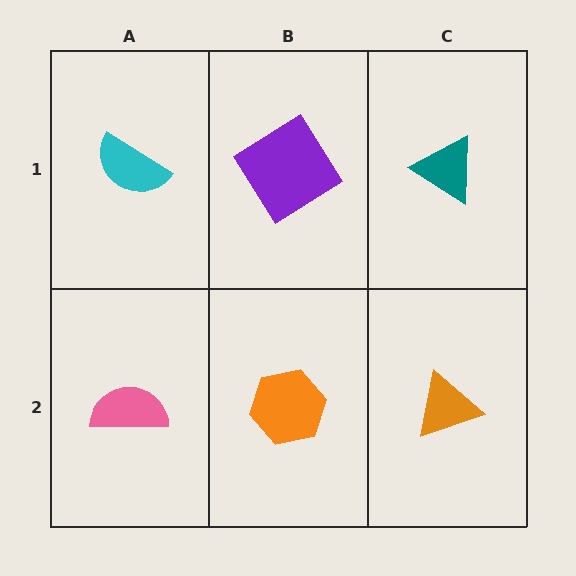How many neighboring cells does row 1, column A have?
2.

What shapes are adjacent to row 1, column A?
A pink semicircle (row 2, column A), a purple diamond (row 1, column B).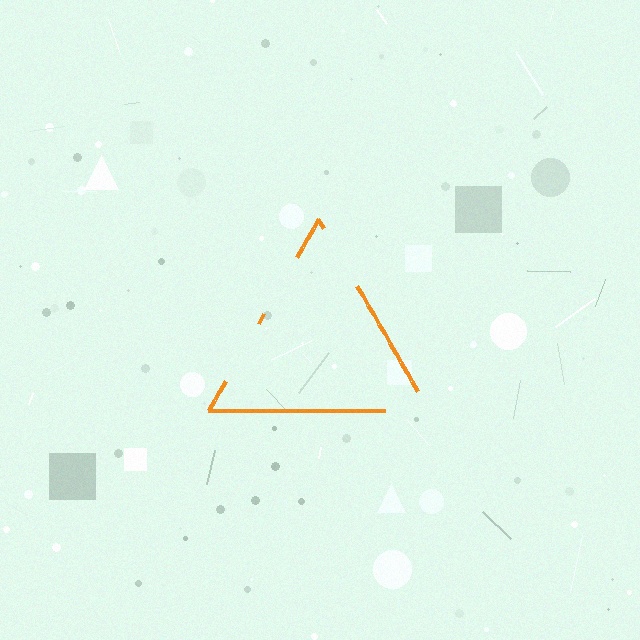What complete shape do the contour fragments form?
The contour fragments form a triangle.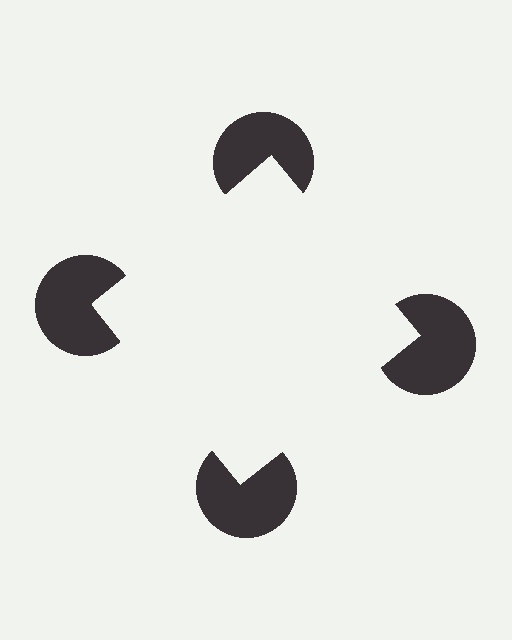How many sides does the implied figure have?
4 sides.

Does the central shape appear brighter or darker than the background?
It typically appears slightly brighter than the background, even though no actual brightness change is drawn.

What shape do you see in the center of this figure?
An illusory square — its edges are inferred from the aligned wedge cuts in the pac-man discs, not physically drawn.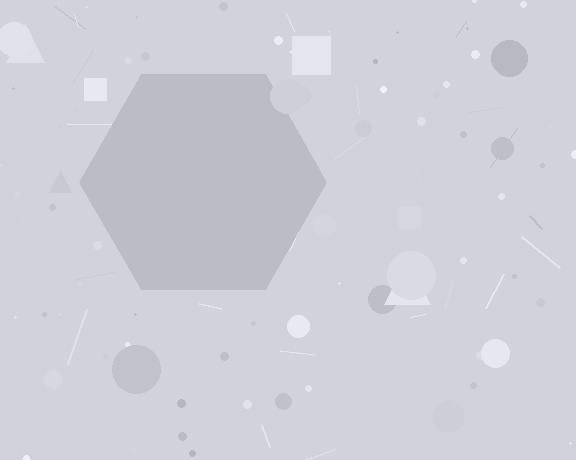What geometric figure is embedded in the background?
A hexagon is embedded in the background.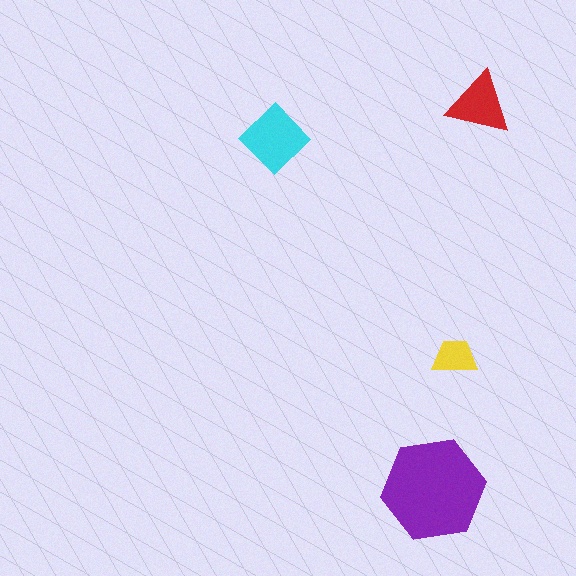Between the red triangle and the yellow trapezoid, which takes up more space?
The red triangle.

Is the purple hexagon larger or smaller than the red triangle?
Larger.